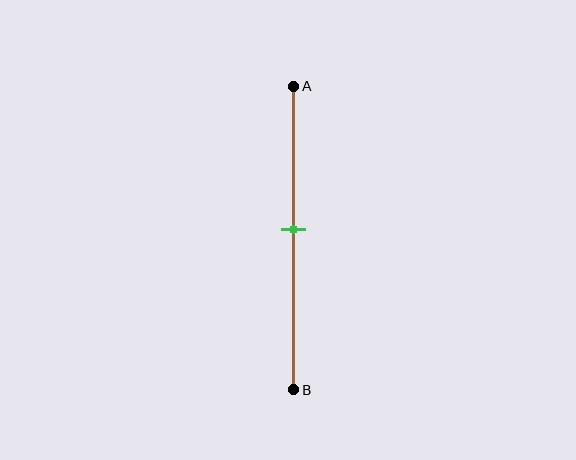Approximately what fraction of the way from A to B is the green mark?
The green mark is approximately 45% of the way from A to B.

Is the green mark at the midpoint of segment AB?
Yes, the mark is approximately at the midpoint.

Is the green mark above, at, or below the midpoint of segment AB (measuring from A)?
The green mark is approximately at the midpoint of segment AB.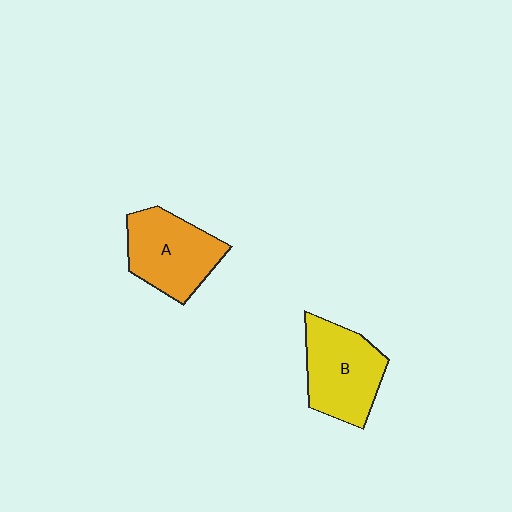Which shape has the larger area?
Shape B (yellow).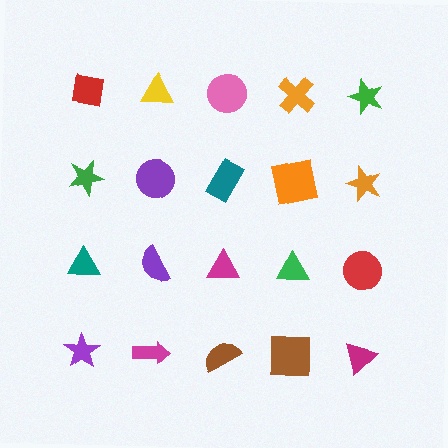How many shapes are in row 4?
5 shapes.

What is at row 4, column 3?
A brown semicircle.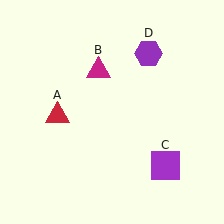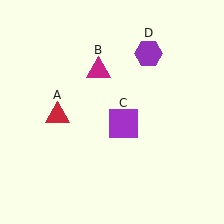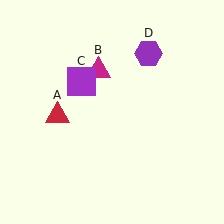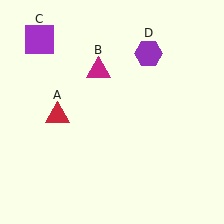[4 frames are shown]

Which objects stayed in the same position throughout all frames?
Red triangle (object A) and magenta triangle (object B) and purple hexagon (object D) remained stationary.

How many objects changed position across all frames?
1 object changed position: purple square (object C).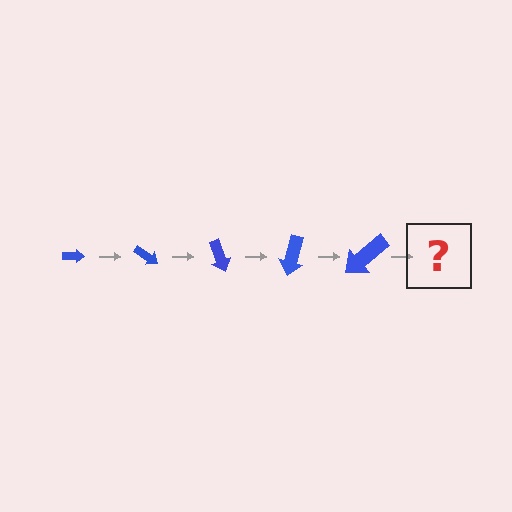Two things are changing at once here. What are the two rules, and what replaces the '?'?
The two rules are that the arrow grows larger each step and it rotates 35 degrees each step. The '?' should be an arrow, larger than the previous one and rotated 175 degrees from the start.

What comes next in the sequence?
The next element should be an arrow, larger than the previous one and rotated 175 degrees from the start.